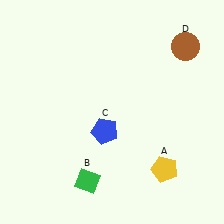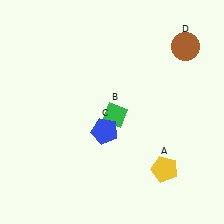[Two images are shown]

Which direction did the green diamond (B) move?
The green diamond (B) moved up.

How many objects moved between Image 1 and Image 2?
1 object moved between the two images.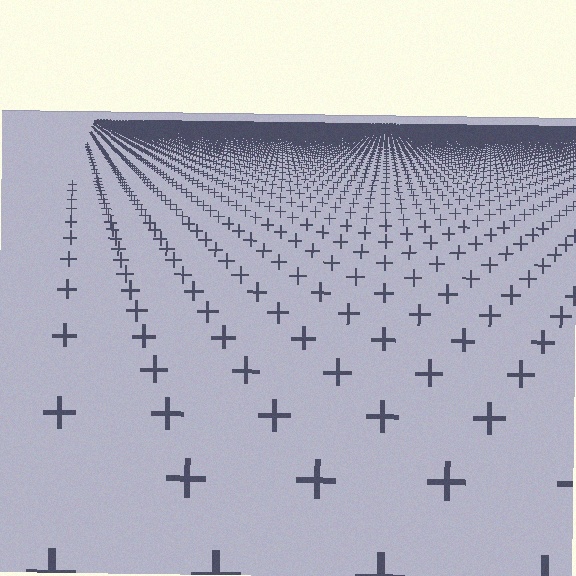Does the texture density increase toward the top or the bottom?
Density increases toward the top.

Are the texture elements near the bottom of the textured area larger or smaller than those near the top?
Larger. Near the bottom, elements are closer to the viewer and appear at a bigger on-screen size.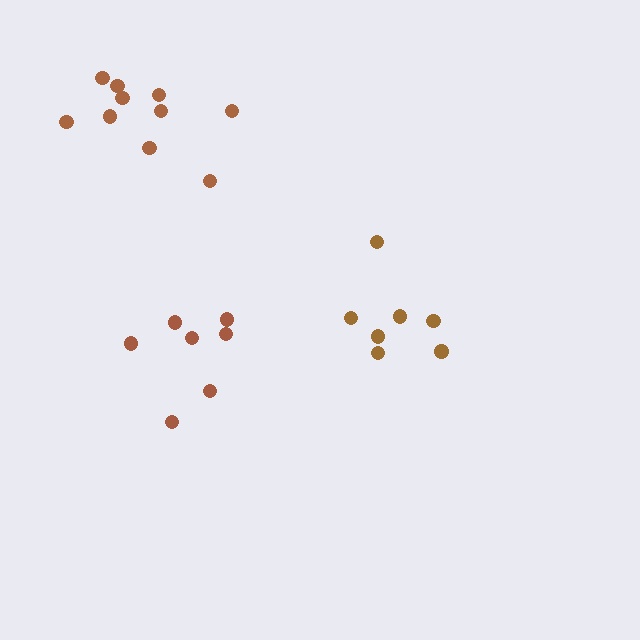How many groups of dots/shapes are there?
There are 3 groups.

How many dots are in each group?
Group 1: 7 dots, Group 2: 7 dots, Group 3: 10 dots (24 total).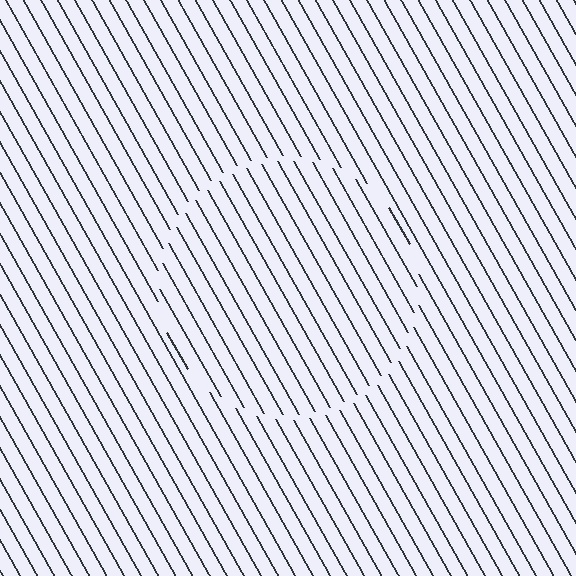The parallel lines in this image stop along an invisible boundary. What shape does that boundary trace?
An illusory circle. The interior of the shape contains the same grating, shifted by half a period — the contour is defined by the phase discontinuity where line-ends from the inner and outer gratings abut.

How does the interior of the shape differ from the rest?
The interior of the shape contains the same grating, shifted by half a period — the contour is defined by the phase discontinuity where line-ends from the inner and outer gratings abut.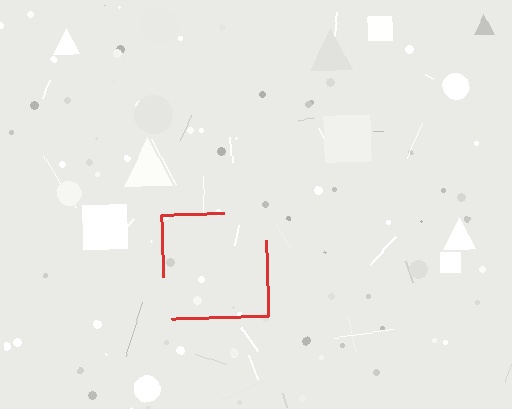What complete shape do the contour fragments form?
The contour fragments form a square.